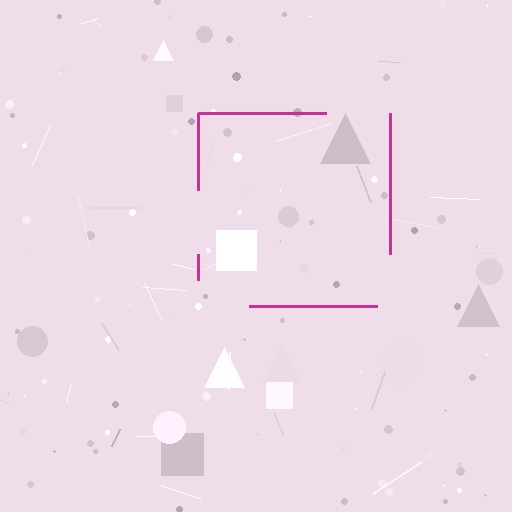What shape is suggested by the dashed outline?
The dashed outline suggests a square.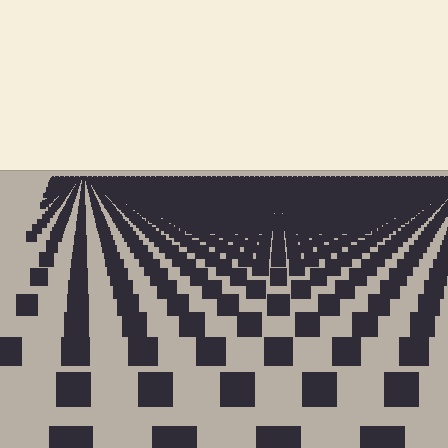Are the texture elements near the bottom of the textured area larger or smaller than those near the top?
Larger. Near the bottom, elements are closer to the viewer and appear at a bigger on-screen size.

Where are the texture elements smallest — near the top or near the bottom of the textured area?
Near the top.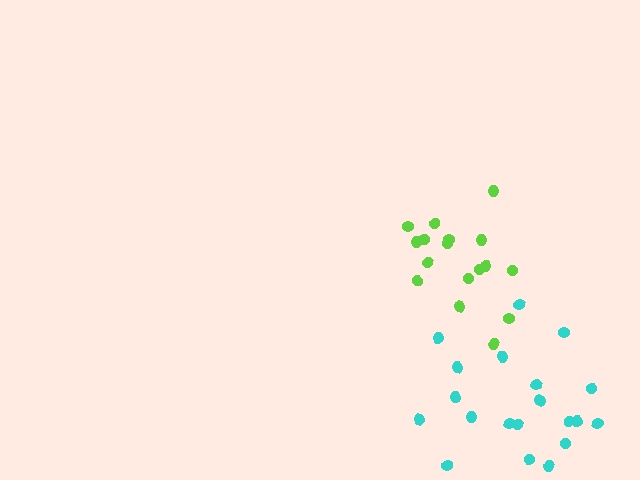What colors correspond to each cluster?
The clusters are colored: lime, cyan.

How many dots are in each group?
Group 1: 17 dots, Group 2: 20 dots (37 total).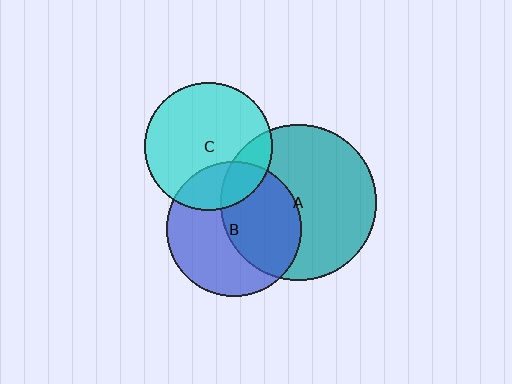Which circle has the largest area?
Circle A (teal).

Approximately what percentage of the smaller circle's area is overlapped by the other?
Approximately 50%.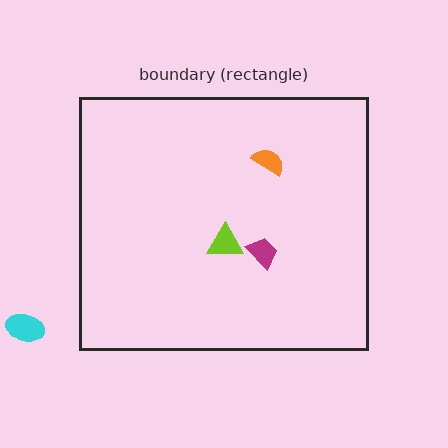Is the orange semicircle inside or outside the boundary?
Inside.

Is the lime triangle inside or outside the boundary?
Inside.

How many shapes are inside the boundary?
3 inside, 1 outside.